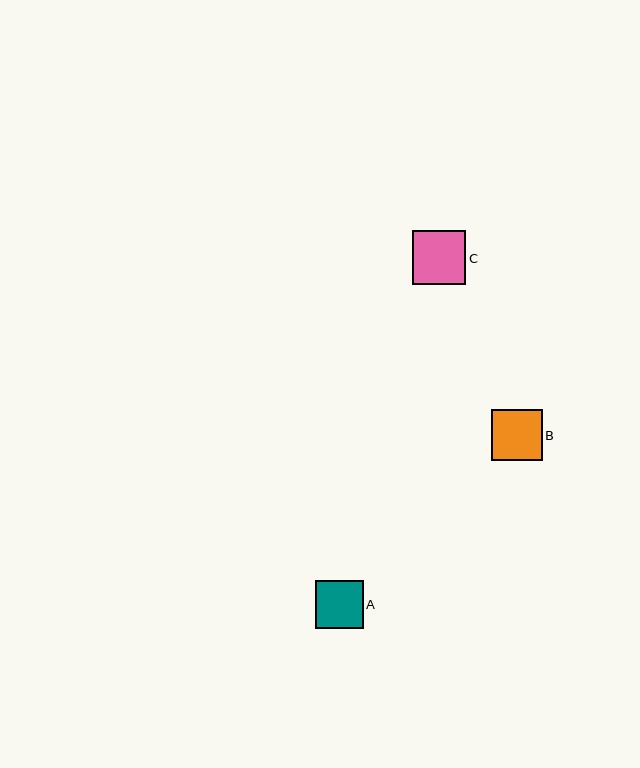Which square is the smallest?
Square A is the smallest with a size of approximately 47 pixels.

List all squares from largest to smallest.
From largest to smallest: C, B, A.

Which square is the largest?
Square C is the largest with a size of approximately 54 pixels.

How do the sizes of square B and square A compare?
Square B and square A are approximately the same size.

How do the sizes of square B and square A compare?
Square B and square A are approximately the same size.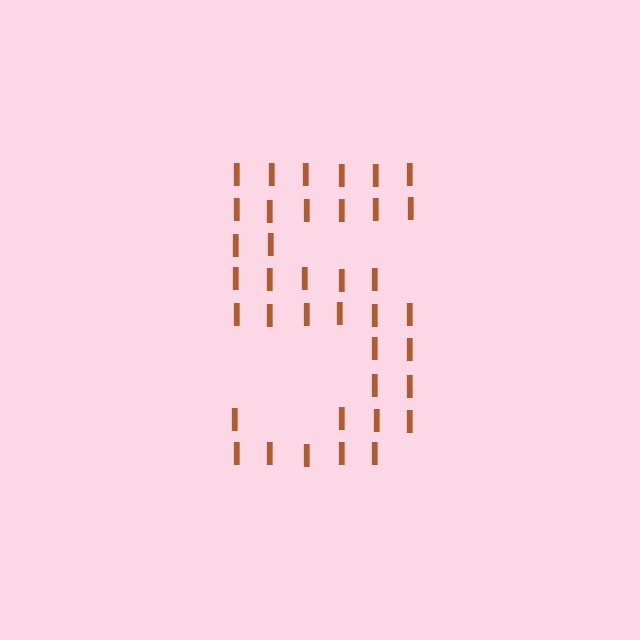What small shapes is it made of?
It is made of small letter I's.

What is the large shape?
The large shape is the digit 5.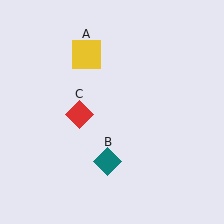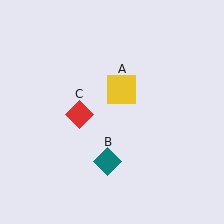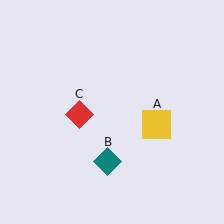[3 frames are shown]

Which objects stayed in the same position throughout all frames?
Teal diamond (object B) and red diamond (object C) remained stationary.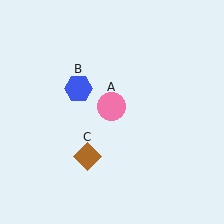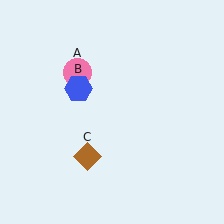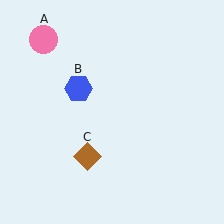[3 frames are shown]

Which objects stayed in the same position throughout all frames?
Blue hexagon (object B) and brown diamond (object C) remained stationary.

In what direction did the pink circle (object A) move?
The pink circle (object A) moved up and to the left.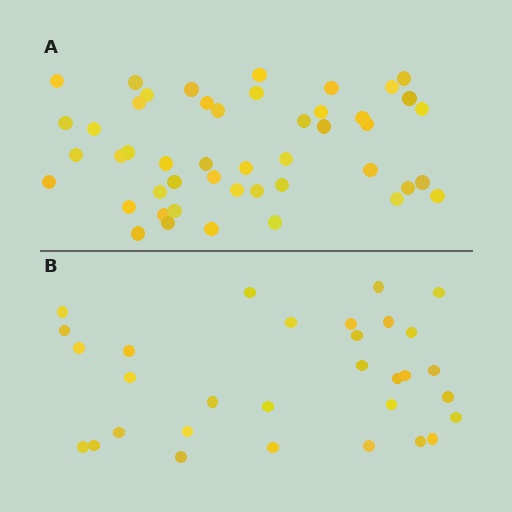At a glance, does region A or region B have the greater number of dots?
Region A (the top region) has more dots.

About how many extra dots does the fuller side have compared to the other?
Region A has approximately 15 more dots than region B.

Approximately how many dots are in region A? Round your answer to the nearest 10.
About 50 dots. (The exact count is 47, which rounds to 50.)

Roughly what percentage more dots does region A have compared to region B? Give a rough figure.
About 50% more.